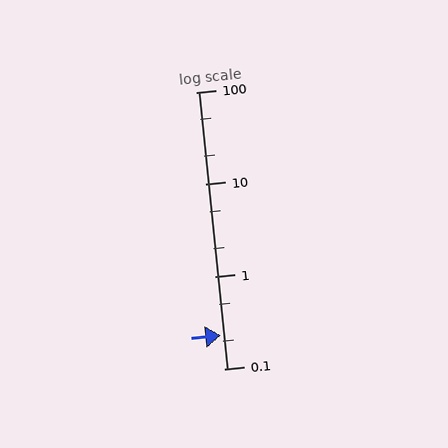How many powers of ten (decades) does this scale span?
The scale spans 3 decades, from 0.1 to 100.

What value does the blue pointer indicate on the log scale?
The pointer indicates approximately 0.23.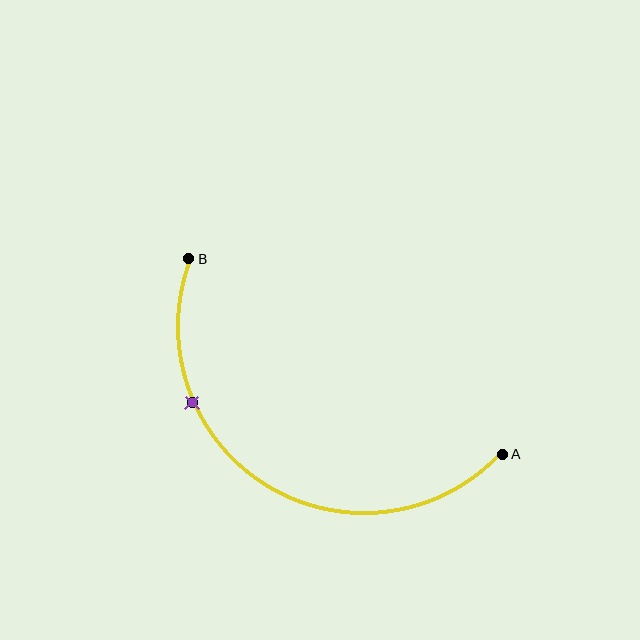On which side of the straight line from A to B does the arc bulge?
The arc bulges below the straight line connecting A and B.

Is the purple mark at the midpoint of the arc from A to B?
No. The purple mark lies on the arc but is closer to endpoint B. The arc midpoint would be at the point on the curve equidistant along the arc from both A and B.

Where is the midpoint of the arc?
The arc midpoint is the point on the curve farthest from the straight line joining A and B. It sits below that line.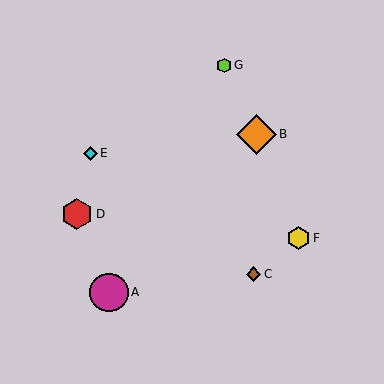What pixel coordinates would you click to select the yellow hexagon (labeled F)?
Click at (298, 238) to select the yellow hexagon F.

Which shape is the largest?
The orange diamond (labeled B) is the largest.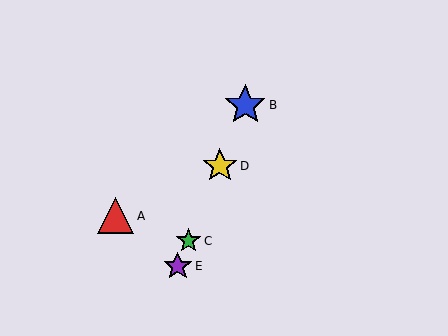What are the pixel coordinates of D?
Object D is at (220, 166).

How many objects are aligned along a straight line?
4 objects (B, C, D, E) are aligned along a straight line.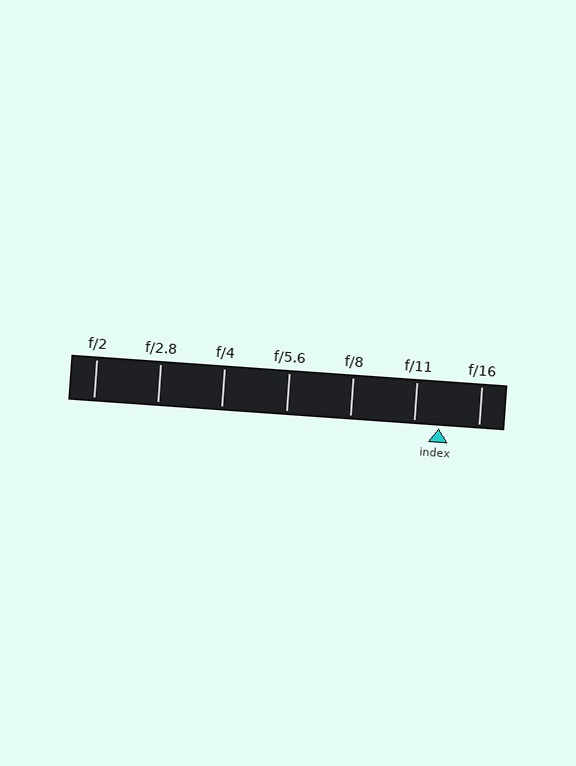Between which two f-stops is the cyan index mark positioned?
The index mark is between f/11 and f/16.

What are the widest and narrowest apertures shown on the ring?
The widest aperture shown is f/2 and the narrowest is f/16.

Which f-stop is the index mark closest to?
The index mark is closest to f/11.